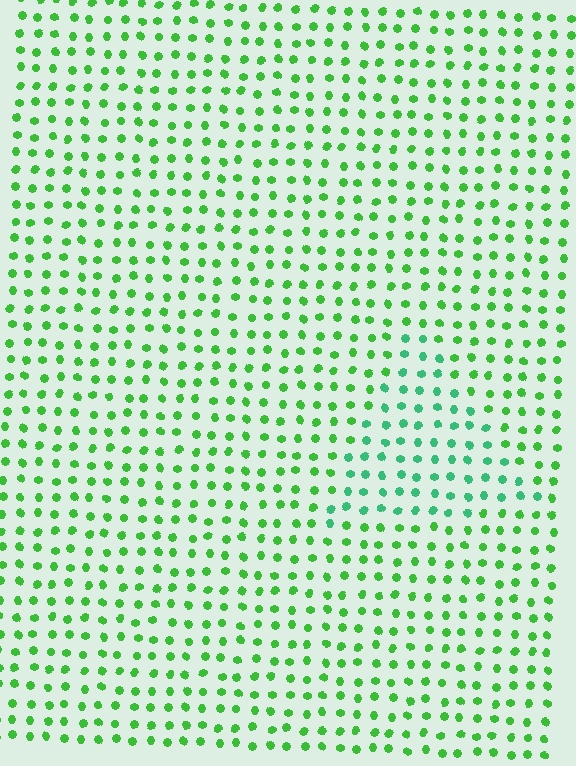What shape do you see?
I see a triangle.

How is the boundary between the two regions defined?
The boundary is defined purely by a slight shift in hue (about 31 degrees). Spacing, size, and orientation are identical on both sides.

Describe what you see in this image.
The image is filled with small green elements in a uniform arrangement. A triangle-shaped region is visible where the elements are tinted to a slightly different hue, forming a subtle color boundary.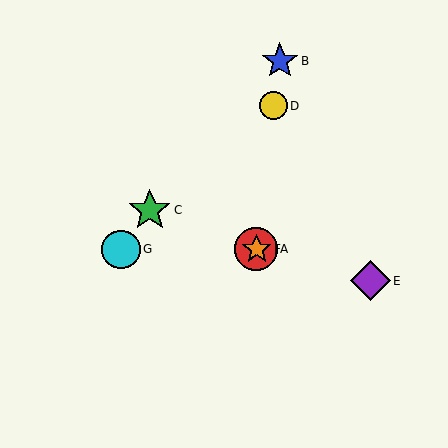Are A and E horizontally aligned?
No, A is at y≈249 and E is at y≈281.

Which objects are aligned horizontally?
Objects A, F, G are aligned horizontally.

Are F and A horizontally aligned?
Yes, both are at y≈249.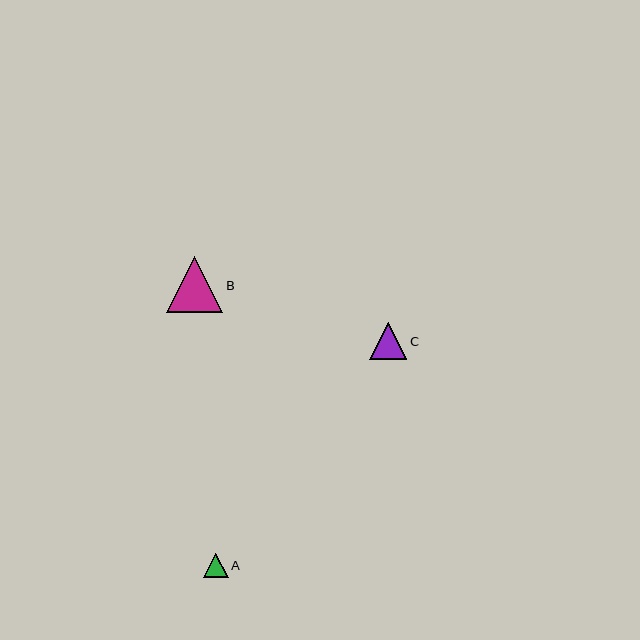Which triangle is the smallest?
Triangle A is the smallest with a size of approximately 24 pixels.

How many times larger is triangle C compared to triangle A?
Triangle C is approximately 1.5 times the size of triangle A.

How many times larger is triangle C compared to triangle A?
Triangle C is approximately 1.5 times the size of triangle A.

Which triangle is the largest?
Triangle B is the largest with a size of approximately 56 pixels.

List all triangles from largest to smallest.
From largest to smallest: B, C, A.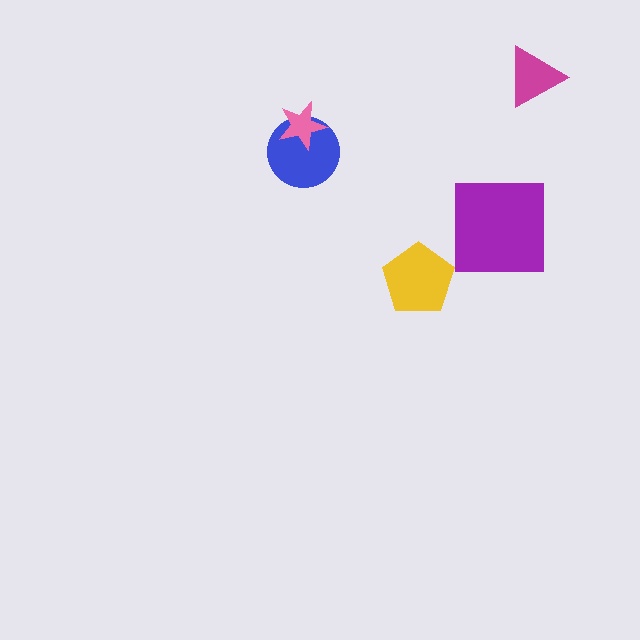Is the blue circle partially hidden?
Yes, it is partially covered by another shape.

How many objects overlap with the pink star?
1 object overlaps with the pink star.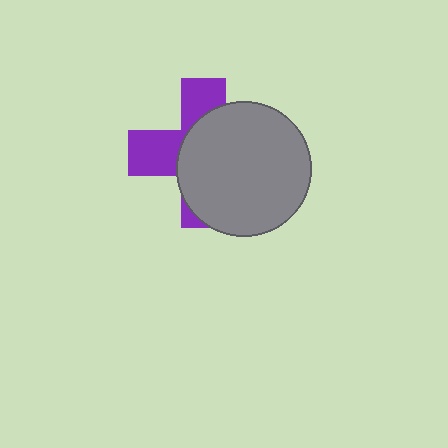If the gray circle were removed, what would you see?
You would see the complete purple cross.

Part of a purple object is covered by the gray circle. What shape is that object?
It is a cross.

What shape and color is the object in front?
The object in front is a gray circle.